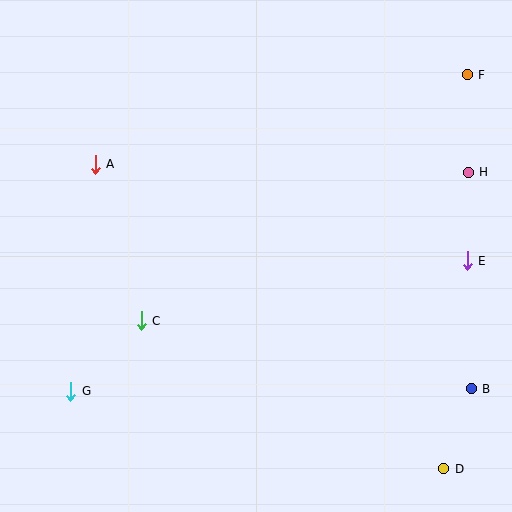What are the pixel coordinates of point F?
Point F is at (467, 75).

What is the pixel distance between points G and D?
The distance between G and D is 381 pixels.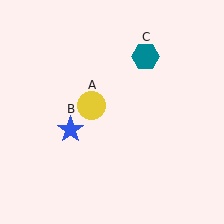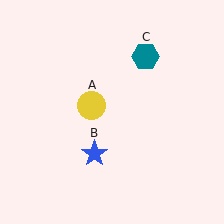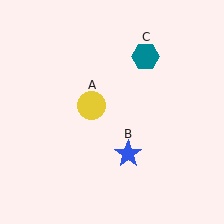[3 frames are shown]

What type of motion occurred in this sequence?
The blue star (object B) rotated counterclockwise around the center of the scene.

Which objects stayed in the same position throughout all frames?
Yellow circle (object A) and teal hexagon (object C) remained stationary.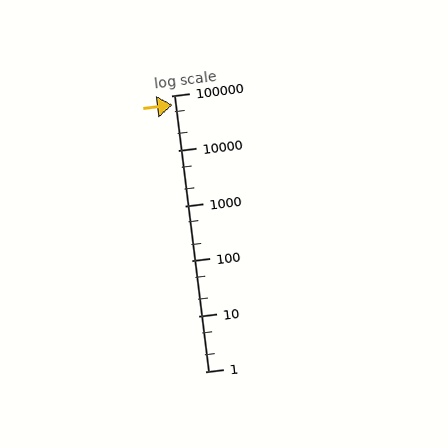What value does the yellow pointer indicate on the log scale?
The pointer indicates approximately 67000.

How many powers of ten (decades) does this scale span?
The scale spans 5 decades, from 1 to 100000.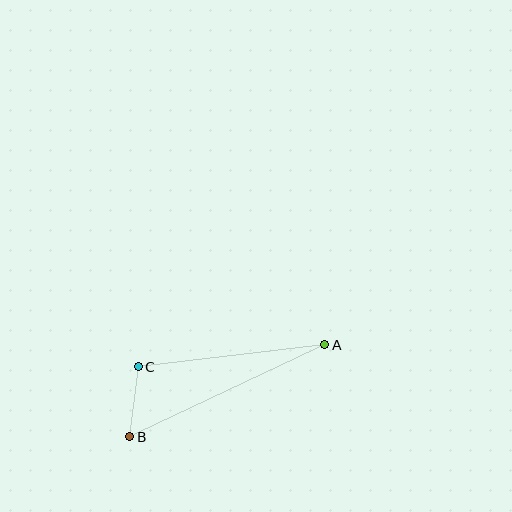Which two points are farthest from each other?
Points A and B are farthest from each other.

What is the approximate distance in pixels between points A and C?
The distance between A and C is approximately 188 pixels.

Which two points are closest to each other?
Points B and C are closest to each other.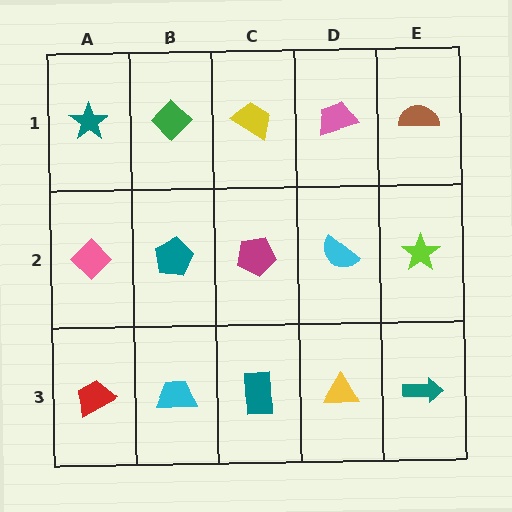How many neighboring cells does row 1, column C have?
3.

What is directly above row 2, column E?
A brown semicircle.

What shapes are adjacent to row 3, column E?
A lime star (row 2, column E), a yellow triangle (row 3, column D).